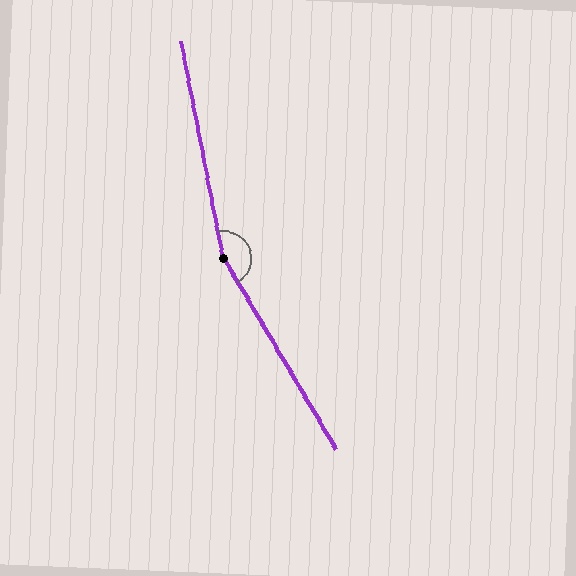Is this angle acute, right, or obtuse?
It is obtuse.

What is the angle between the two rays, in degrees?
Approximately 160 degrees.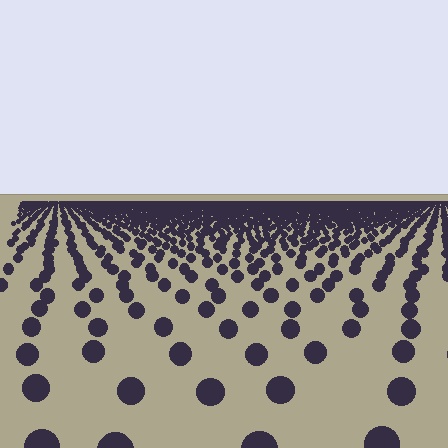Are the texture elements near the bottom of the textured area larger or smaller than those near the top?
Larger. Near the bottom, elements are closer to the viewer and appear at a bigger on-screen size.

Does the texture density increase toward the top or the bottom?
Density increases toward the top.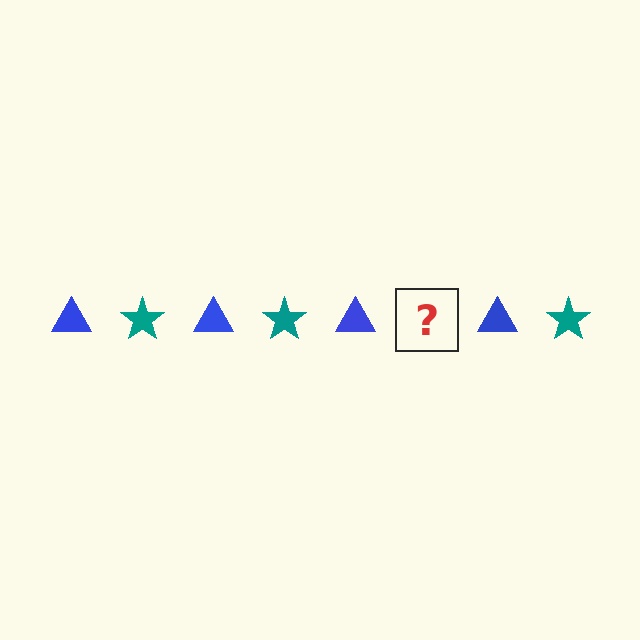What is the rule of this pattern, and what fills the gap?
The rule is that the pattern alternates between blue triangle and teal star. The gap should be filled with a teal star.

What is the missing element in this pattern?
The missing element is a teal star.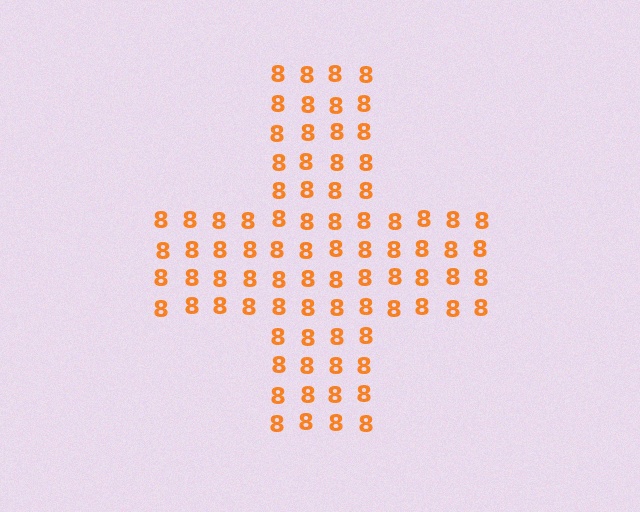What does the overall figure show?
The overall figure shows a cross.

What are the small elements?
The small elements are digit 8's.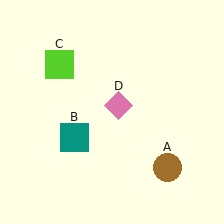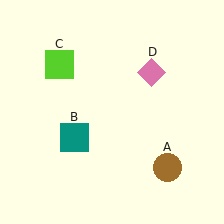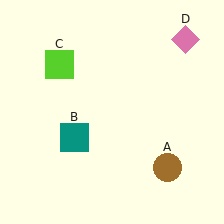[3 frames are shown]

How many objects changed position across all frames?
1 object changed position: pink diamond (object D).